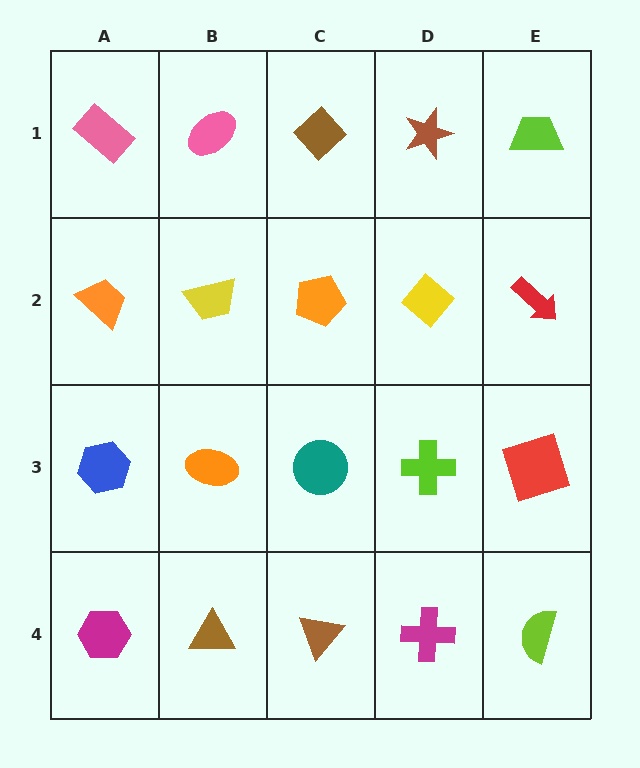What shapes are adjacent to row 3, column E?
A red arrow (row 2, column E), a lime semicircle (row 4, column E), a lime cross (row 3, column D).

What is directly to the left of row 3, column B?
A blue hexagon.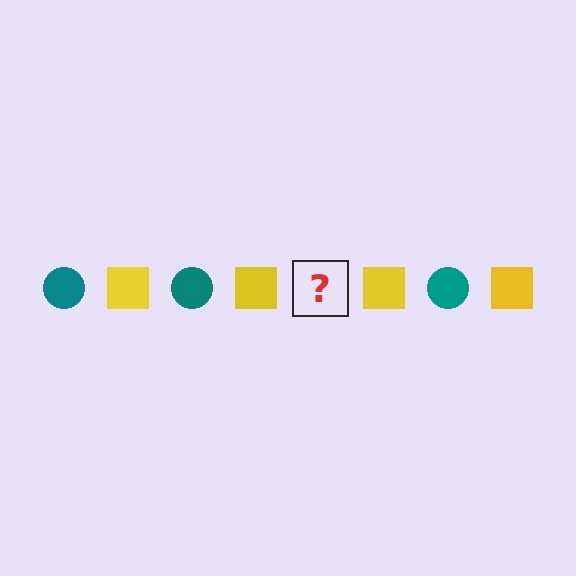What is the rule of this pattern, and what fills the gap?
The rule is that the pattern alternates between teal circle and yellow square. The gap should be filled with a teal circle.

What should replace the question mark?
The question mark should be replaced with a teal circle.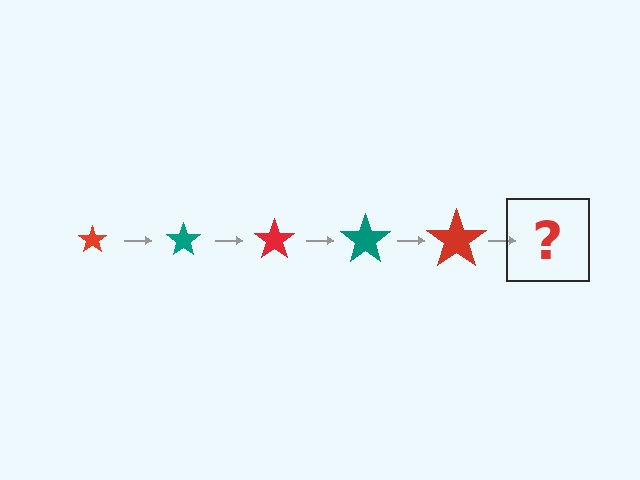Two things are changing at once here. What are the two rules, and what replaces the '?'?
The two rules are that the star grows larger each step and the color cycles through red and teal. The '?' should be a teal star, larger than the previous one.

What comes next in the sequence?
The next element should be a teal star, larger than the previous one.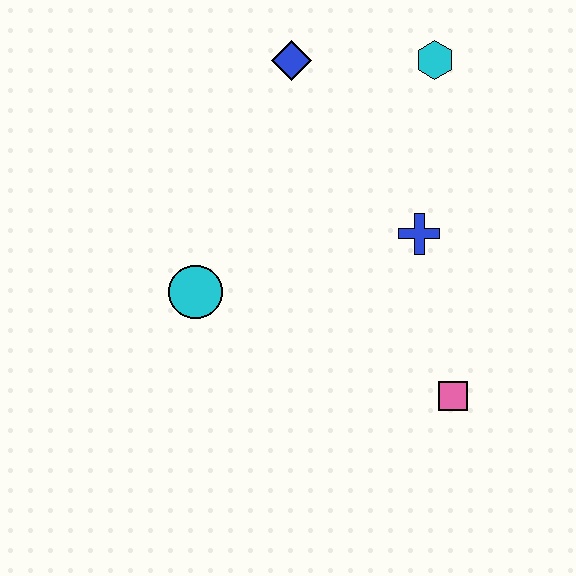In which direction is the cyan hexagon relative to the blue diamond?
The cyan hexagon is to the right of the blue diamond.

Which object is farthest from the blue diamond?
The pink square is farthest from the blue diamond.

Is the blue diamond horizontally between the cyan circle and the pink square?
Yes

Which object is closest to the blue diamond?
The cyan hexagon is closest to the blue diamond.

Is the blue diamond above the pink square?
Yes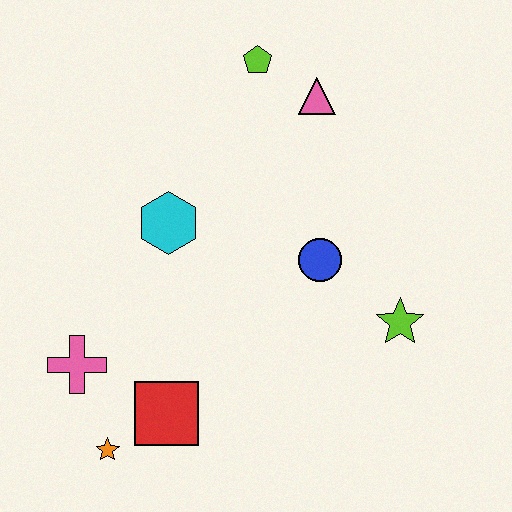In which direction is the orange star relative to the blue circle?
The orange star is to the left of the blue circle.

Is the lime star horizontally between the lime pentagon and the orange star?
No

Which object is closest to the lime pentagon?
The pink triangle is closest to the lime pentagon.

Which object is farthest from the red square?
The lime pentagon is farthest from the red square.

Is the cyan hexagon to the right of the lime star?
No